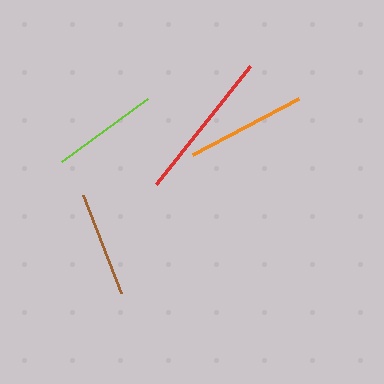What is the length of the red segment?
The red segment is approximately 150 pixels long.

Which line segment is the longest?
The red line is the longest at approximately 150 pixels.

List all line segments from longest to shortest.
From longest to shortest: red, orange, lime, brown.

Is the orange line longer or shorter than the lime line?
The orange line is longer than the lime line.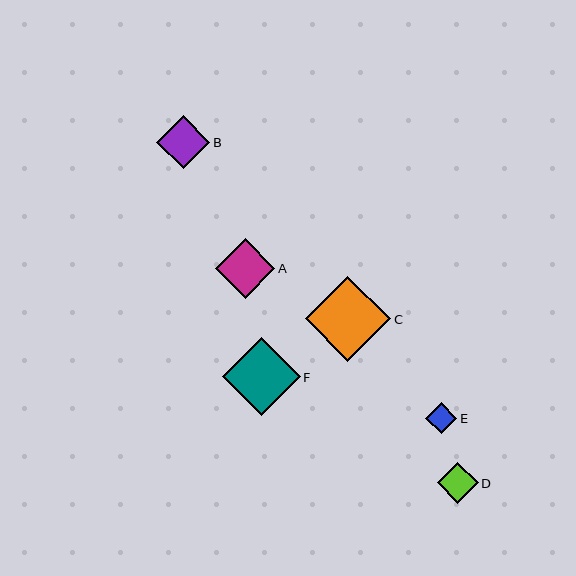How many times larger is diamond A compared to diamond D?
Diamond A is approximately 1.5 times the size of diamond D.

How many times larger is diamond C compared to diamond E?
Diamond C is approximately 2.7 times the size of diamond E.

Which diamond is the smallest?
Diamond E is the smallest with a size of approximately 31 pixels.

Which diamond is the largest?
Diamond C is the largest with a size of approximately 85 pixels.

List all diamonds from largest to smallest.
From largest to smallest: C, F, A, B, D, E.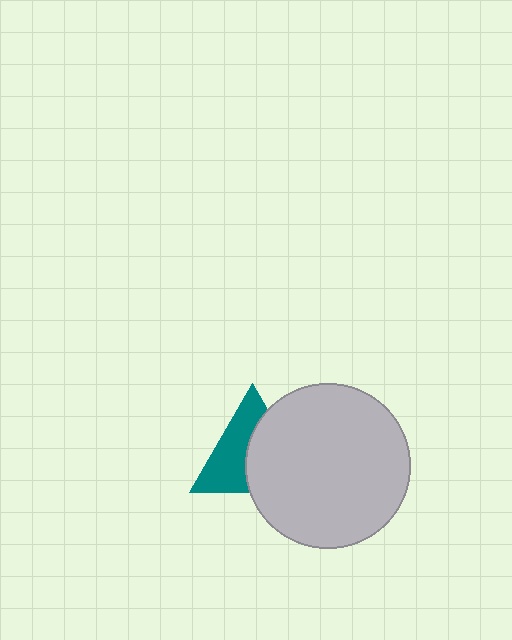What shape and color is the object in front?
The object in front is a light gray circle.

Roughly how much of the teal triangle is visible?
About half of it is visible (roughly 50%).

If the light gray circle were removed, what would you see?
You would see the complete teal triangle.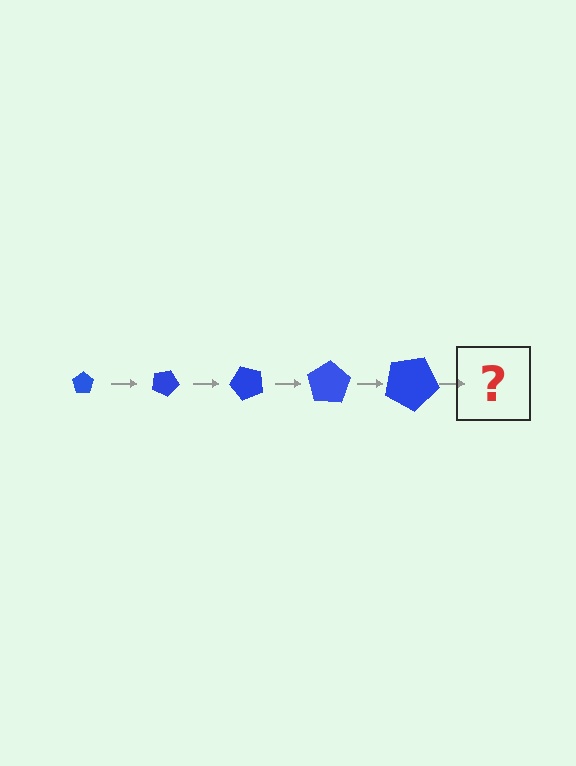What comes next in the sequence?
The next element should be a pentagon, larger than the previous one and rotated 125 degrees from the start.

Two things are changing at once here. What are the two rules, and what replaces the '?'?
The two rules are that the pentagon grows larger each step and it rotates 25 degrees each step. The '?' should be a pentagon, larger than the previous one and rotated 125 degrees from the start.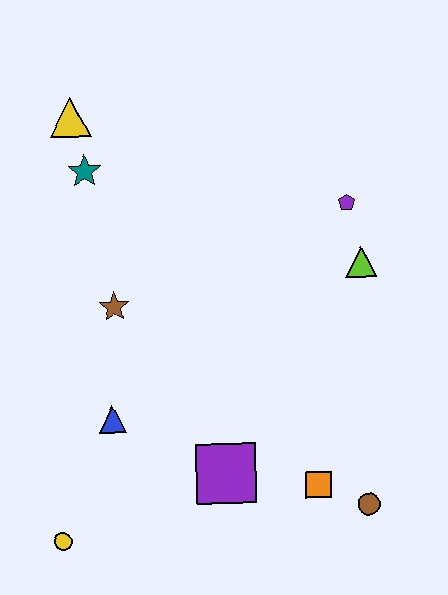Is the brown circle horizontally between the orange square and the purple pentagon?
No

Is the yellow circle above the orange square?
No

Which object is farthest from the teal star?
The brown circle is farthest from the teal star.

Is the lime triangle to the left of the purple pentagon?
No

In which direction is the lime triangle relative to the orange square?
The lime triangle is above the orange square.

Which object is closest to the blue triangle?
The brown star is closest to the blue triangle.